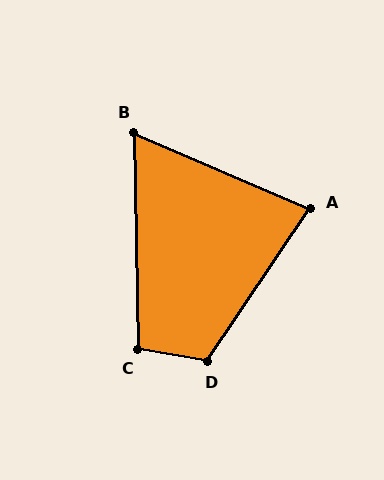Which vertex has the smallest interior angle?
B, at approximately 65 degrees.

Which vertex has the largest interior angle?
D, at approximately 115 degrees.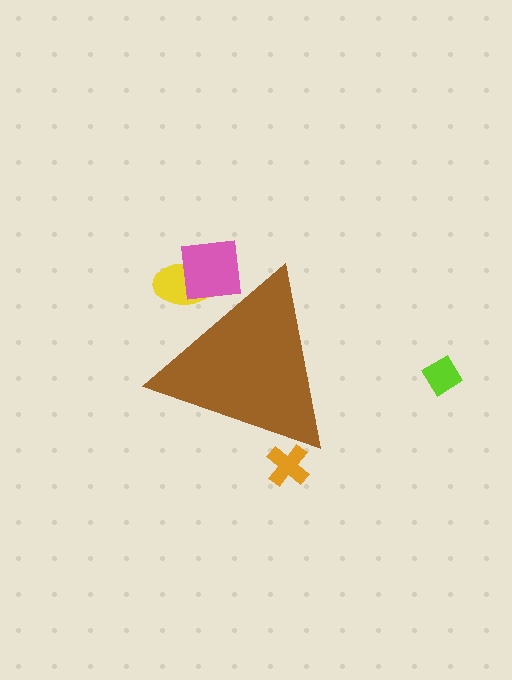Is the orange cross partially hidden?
Yes, the orange cross is partially hidden behind the brown triangle.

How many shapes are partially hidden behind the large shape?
3 shapes are partially hidden.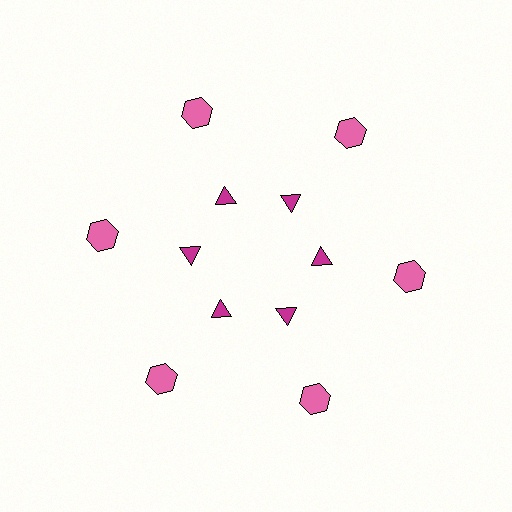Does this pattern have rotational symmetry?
Yes, this pattern has 6-fold rotational symmetry. It looks the same after rotating 60 degrees around the center.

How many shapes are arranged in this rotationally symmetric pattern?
There are 12 shapes, arranged in 6 groups of 2.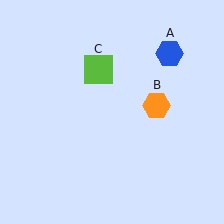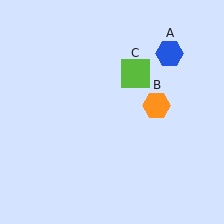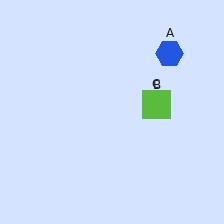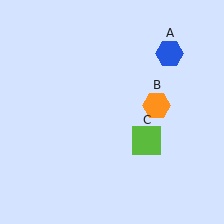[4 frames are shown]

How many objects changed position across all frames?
1 object changed position: lime square (object C).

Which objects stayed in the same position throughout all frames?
Blue hexagon (object A) and orange hexagon (object B) remained stationary.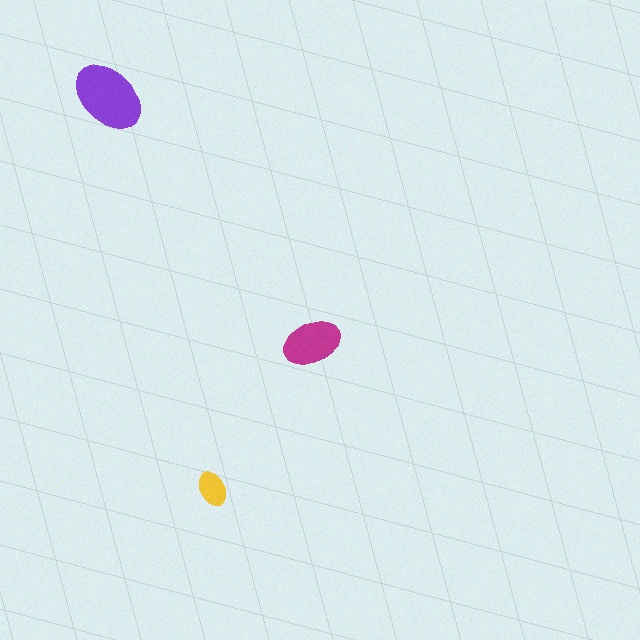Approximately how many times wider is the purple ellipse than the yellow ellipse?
About 2 times wider.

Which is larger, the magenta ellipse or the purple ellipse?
The purple one.